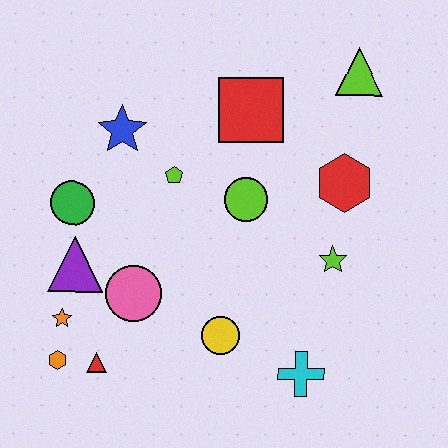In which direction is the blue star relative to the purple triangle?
The blue star is above the purple triangle.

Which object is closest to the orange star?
The orange hexagon is closest to the orange star.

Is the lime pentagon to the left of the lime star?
Yes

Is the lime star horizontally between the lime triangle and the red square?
Yes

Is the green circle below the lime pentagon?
Yes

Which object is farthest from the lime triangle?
The orange hexagon is farthest from the lime triangle.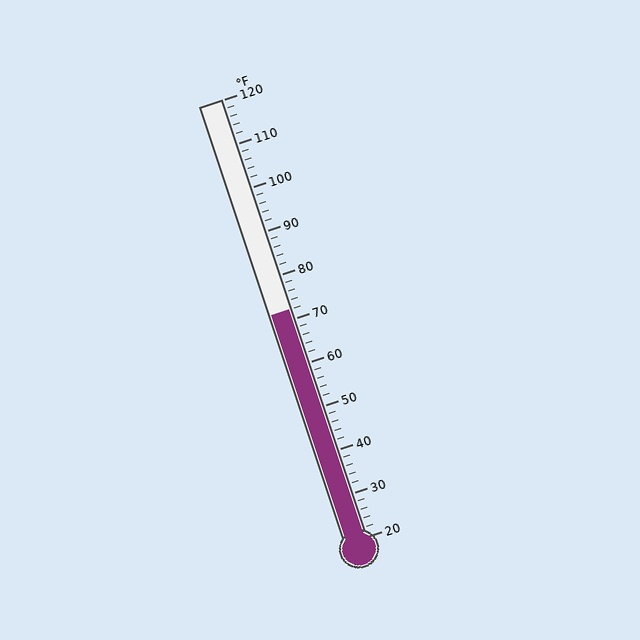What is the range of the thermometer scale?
The thermometer scale ranges from 20°F to 120°F.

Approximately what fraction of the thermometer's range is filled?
The thermometer is filled to approximately 50% of its range.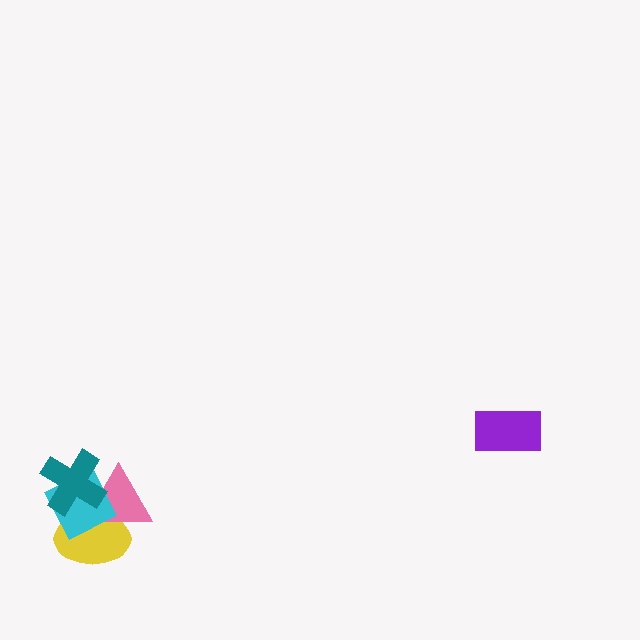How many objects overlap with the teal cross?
3 objects overlap with the teal cross.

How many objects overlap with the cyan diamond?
3 objects overlap with the cyan diamond.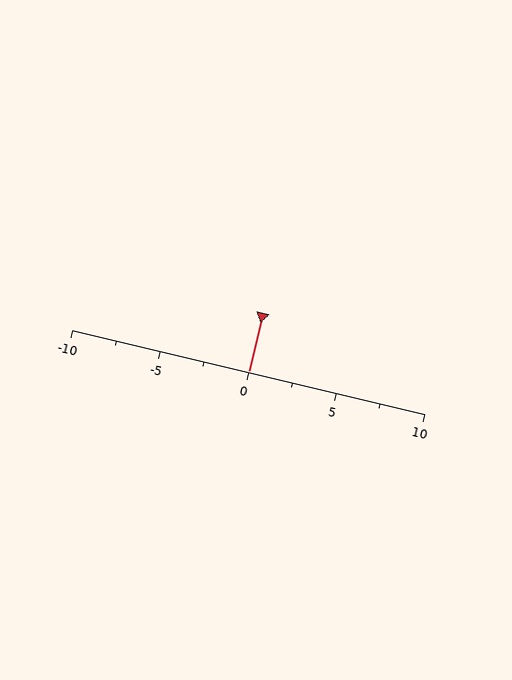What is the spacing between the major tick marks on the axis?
The major ticks are spaced 5 apart.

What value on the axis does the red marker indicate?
The marker indicates approximately 0.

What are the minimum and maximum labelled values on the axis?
The axis runs from -10 to 10.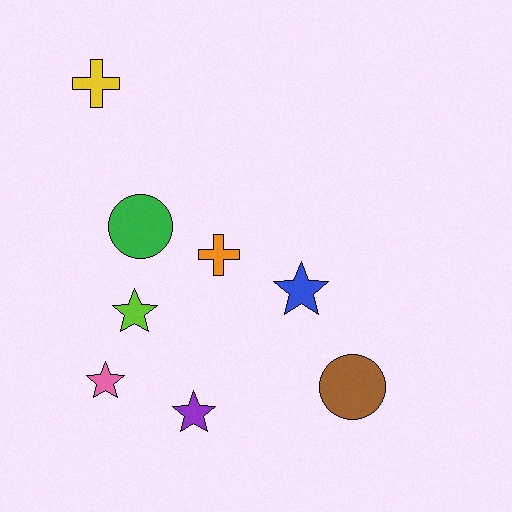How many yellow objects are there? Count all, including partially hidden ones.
There is 1 yellow object.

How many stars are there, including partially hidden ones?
There are 4 stars.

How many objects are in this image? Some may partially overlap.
There are 8 objects.